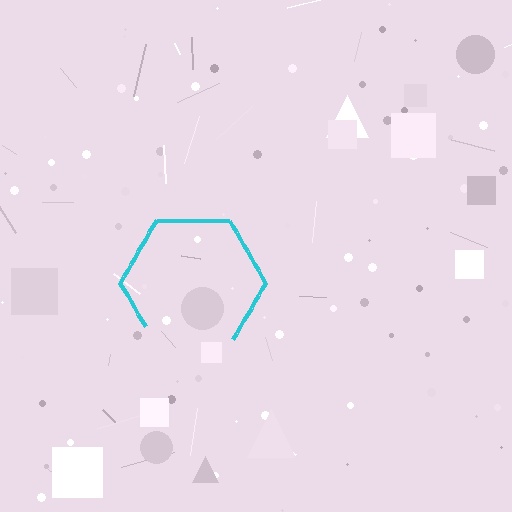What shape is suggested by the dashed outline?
The dashed outline suggests a hexagon.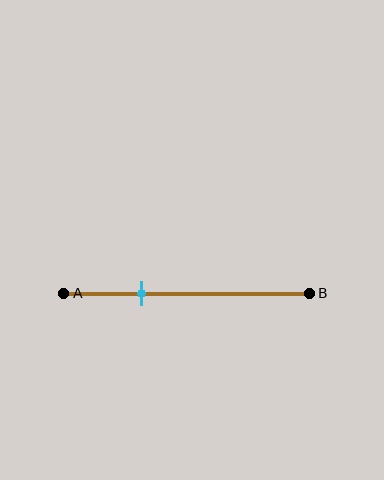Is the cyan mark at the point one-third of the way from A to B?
Yes, the mark is approximately at the one-third point.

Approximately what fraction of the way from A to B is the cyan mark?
The cyan mark is approximately 30% of the way from A to B.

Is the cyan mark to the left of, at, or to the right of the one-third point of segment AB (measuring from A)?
The cyan mark is approximately at the one-third point of segment AB.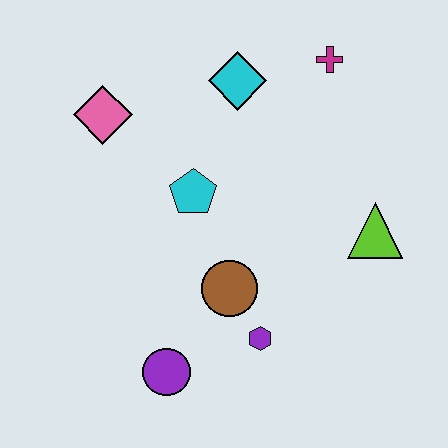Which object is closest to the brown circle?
The purple hexagon is closest to the brown circle.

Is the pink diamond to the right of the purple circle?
No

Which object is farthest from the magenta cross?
The purple circle is farthest from the magenta cross.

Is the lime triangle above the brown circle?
Yes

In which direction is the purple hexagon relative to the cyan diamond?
The purple hexagon is below the cyan diamond.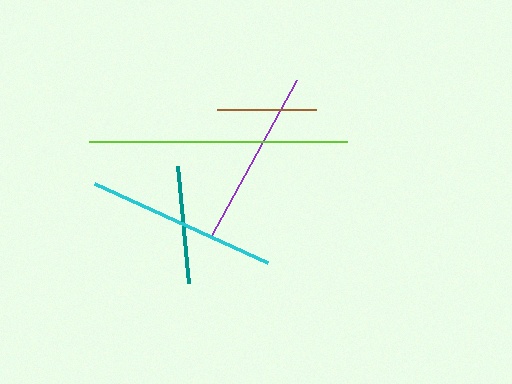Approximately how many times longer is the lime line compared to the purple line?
The lime line is approximately 1.4 times the length of the purple line.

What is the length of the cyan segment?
The cyan segment is approximately 190 pixels long.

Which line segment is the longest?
The lime line is the longest at approximately 258 pixels.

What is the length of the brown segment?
The brown segment is approximately 99 pixels long.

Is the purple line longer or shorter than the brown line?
The purple line is longer than the brown line.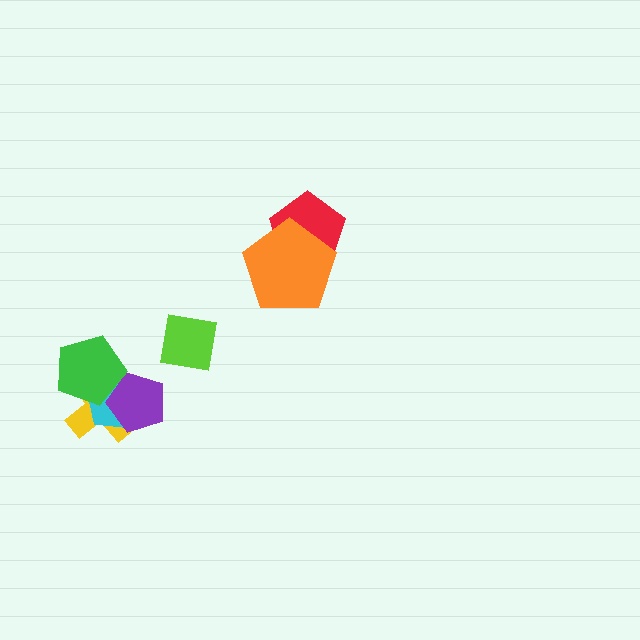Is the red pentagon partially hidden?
Yes, it is partially covered by another shape.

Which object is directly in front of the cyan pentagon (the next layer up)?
The purple pentagon is directly in front of the cyan pentagon.